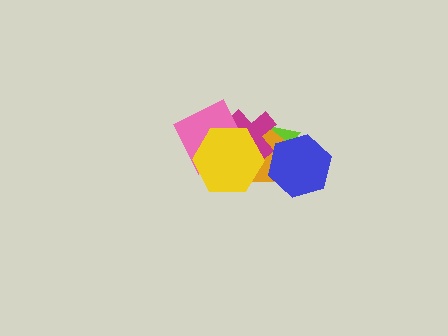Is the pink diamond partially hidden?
Yes, it is partially covered by another shape.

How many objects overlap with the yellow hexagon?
4 objects overlap with the yellow hexagon.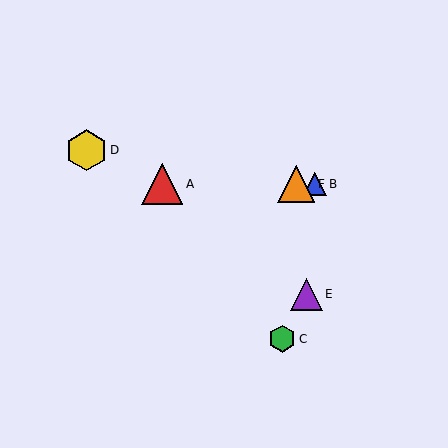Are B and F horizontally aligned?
Yes, both are at y≈184.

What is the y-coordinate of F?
Object F is at y≈184.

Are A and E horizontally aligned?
No, A is at y≈184 and E is at y≈294.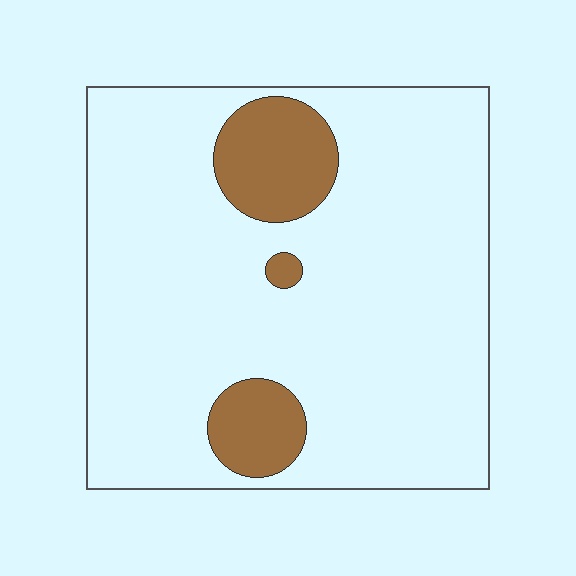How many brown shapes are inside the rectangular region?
3.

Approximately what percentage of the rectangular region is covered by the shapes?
Approximately 15%.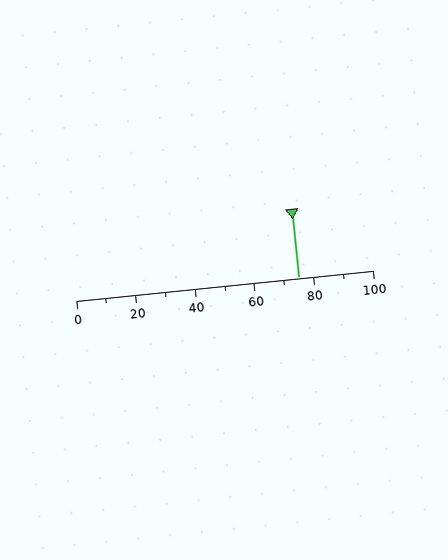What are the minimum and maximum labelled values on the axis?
The axis runs from 0 to 100.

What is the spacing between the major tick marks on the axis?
The major ticks are spaced 20 apart.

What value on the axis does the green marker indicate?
The marker indicates approximately 75.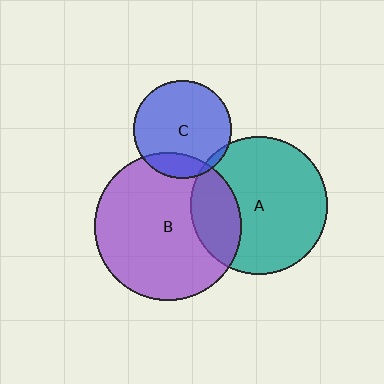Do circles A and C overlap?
Yes.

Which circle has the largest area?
Circle B (purple).